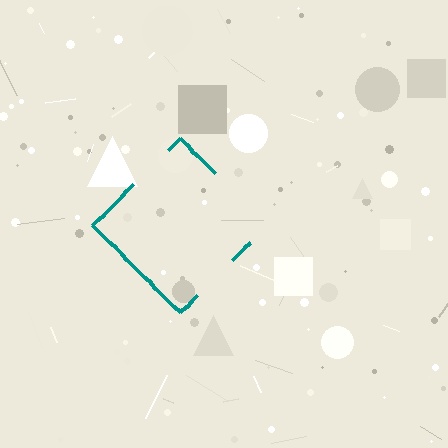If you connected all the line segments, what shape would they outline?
They would outline a diamond.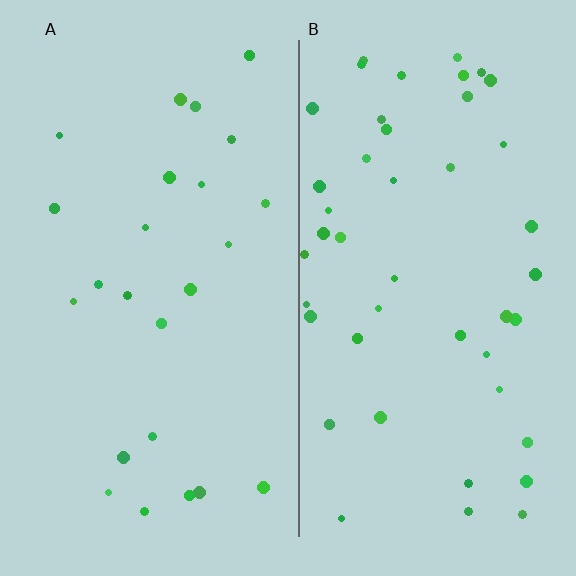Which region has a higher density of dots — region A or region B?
B (the right).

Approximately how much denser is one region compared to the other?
Approximately 1.9× — region B over region A.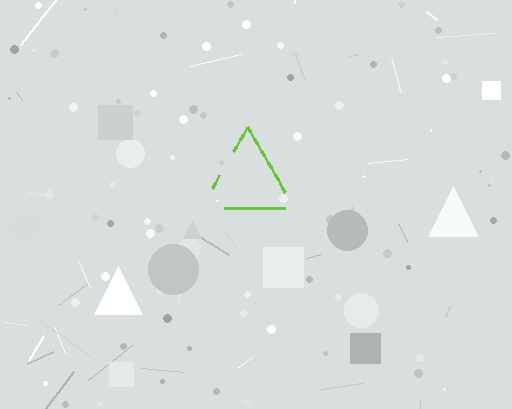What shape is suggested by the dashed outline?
The dashed outline suggests a triangle.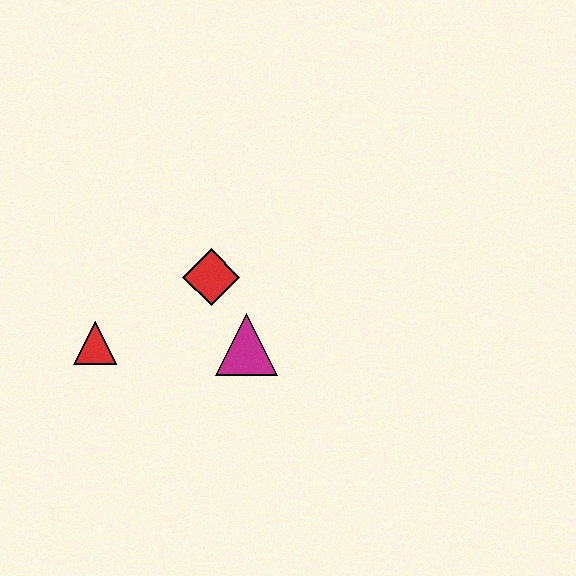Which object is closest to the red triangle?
The red diamond is closest to the red triangle.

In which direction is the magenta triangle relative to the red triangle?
The magenta triangle is to the right of the red triangle.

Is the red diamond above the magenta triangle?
Yes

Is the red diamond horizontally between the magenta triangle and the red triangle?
Yes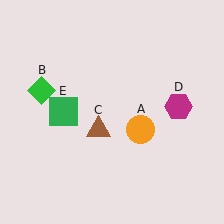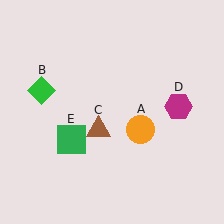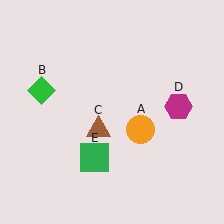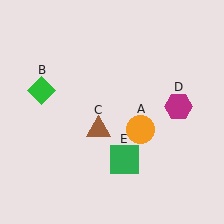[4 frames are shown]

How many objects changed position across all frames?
1 object changed position: green square (object E).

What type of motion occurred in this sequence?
The green square (object E) rotated counterclockwise around the center of the scene.